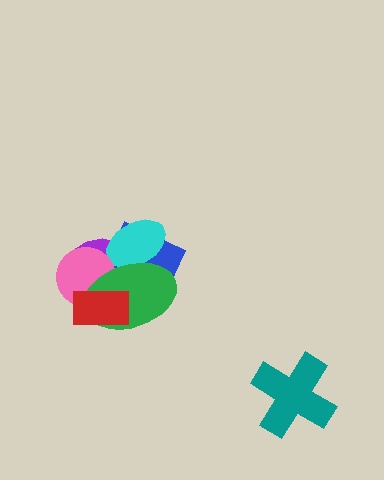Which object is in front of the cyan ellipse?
The green ellipse is in front of the cyan ellipse.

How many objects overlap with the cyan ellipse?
3 objects overlap with the cyan ellipse.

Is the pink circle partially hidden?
Yes, it is partially covered by another shape.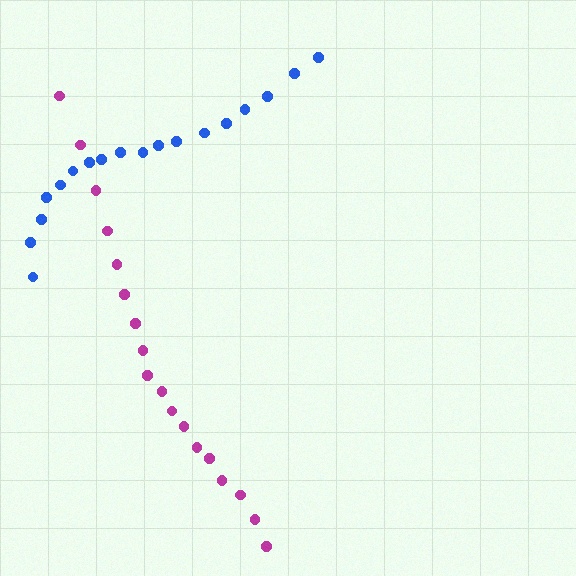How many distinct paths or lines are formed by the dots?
There are 2 distinct paths.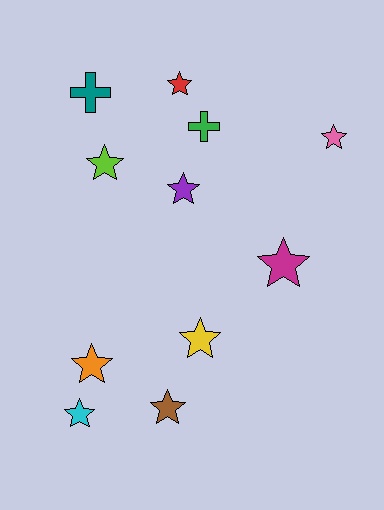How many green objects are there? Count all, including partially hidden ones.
There is 1 green object.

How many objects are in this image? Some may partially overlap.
There are 11 objects.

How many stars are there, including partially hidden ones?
There are 9 stars.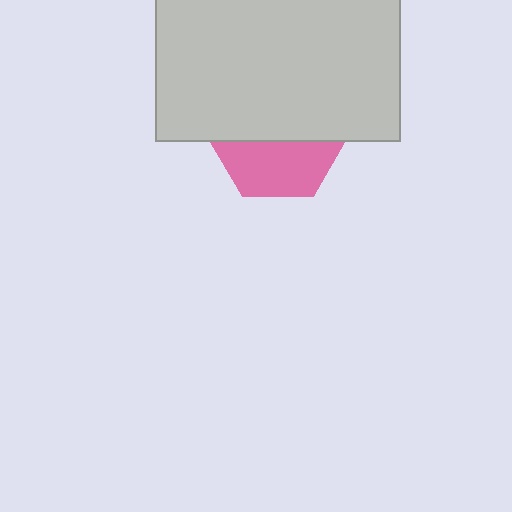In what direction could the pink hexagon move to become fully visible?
The pink hexagon could move down. That would shift it out from behind the light gray rectangle entirely.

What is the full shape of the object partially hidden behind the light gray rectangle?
The partially hidden object is a pink hexagon.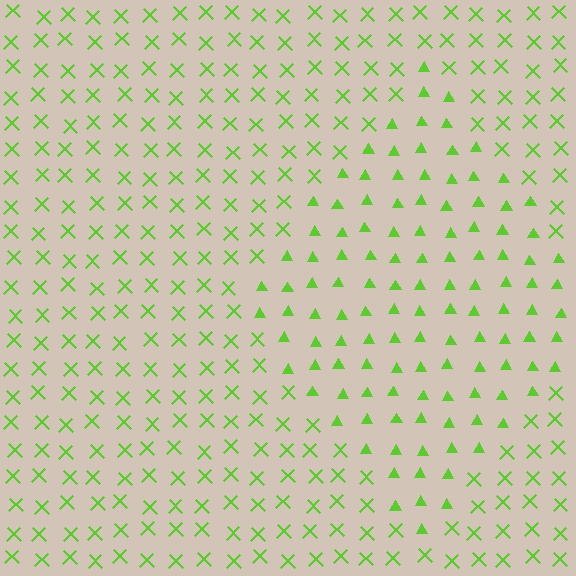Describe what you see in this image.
The image is filled with small lime elements arranged in a uniform grid. A diamond-shaped region contains triangles, while the surrounding area contains X marks. The boundary is defined purely by the change in element shape.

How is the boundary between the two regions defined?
The boundary is defined by a change in element shape: triangles inside vs. X marks outside. All elements share the same color and spacing.